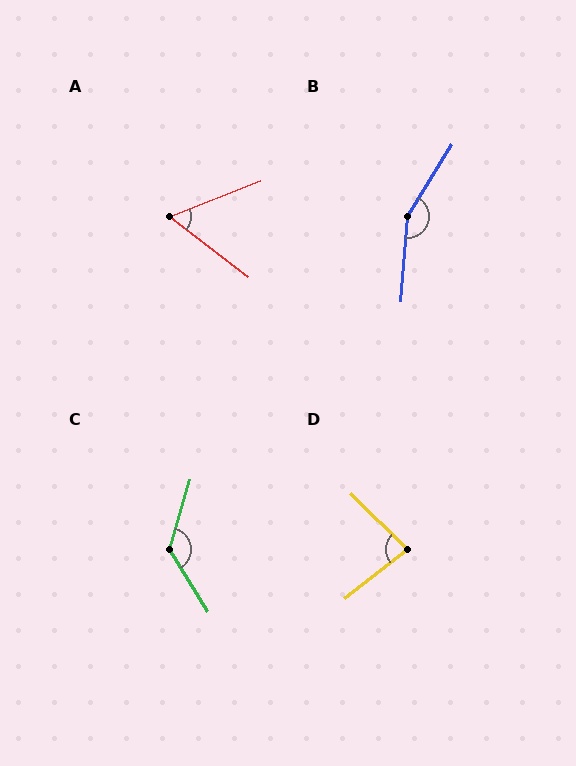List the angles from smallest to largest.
A (59°), D (83°), C (132°), B (153°).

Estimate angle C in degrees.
Approximately 132 degrees.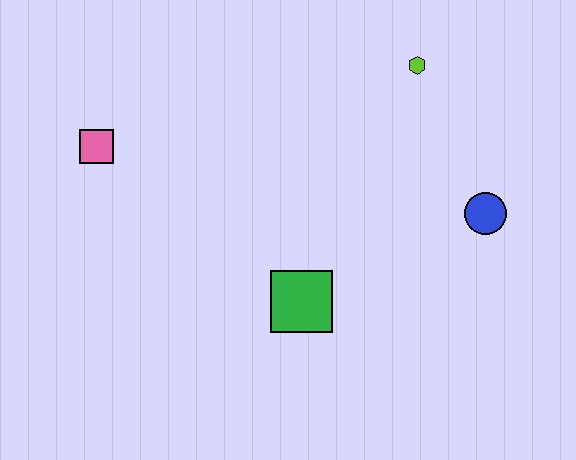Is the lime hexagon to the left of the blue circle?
Yes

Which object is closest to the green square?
The blue circle is closest to the green square.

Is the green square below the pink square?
Yes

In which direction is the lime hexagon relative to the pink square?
The lime hexagon is to the right of the pink square.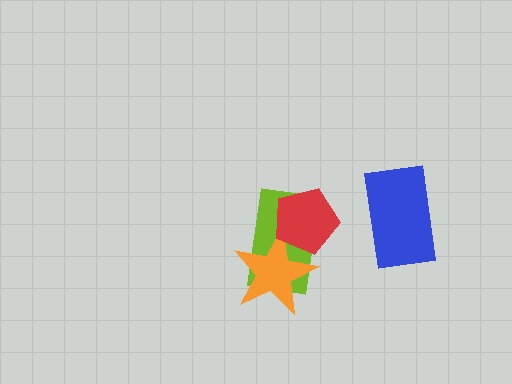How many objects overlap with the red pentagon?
2 objects overlap with the red pentagon.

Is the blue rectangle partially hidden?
No, no other shape covers it.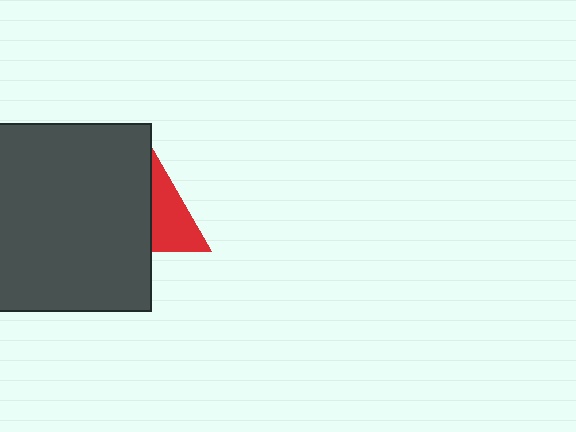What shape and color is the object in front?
The object in front is a dark gray square.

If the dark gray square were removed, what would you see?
You would see the complete red triangle.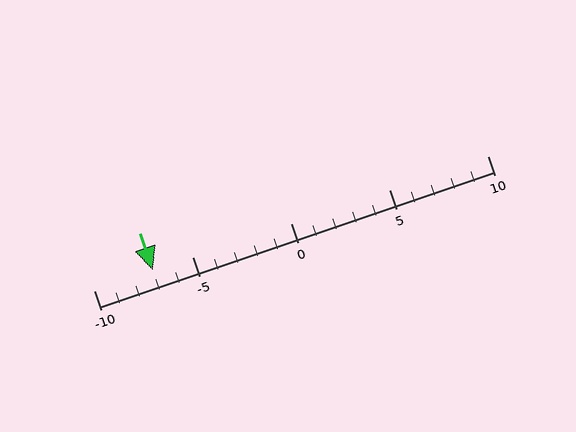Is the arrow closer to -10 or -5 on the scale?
The arrow is closer to -5.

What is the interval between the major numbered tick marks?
The major tick marks are spaced 5 units apart.